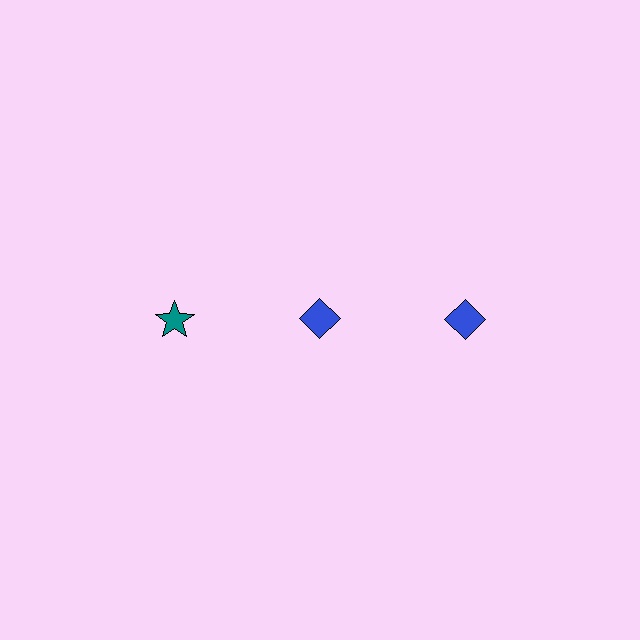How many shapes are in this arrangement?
There are 3 shapes arranged in a grid pattern.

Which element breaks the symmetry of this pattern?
The teal star in the top row, leftmost column breaks the symmetry. All other shapes are blue diamonds.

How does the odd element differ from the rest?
It differs in both color (teal instead of blue) and shape (star instead of diamond).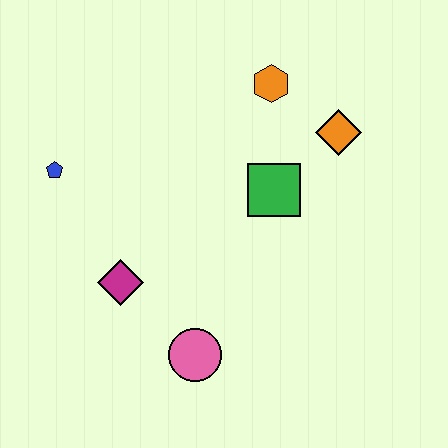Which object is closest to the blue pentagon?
The magenta diamond is closest to the blue pentagon.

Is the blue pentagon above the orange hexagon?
No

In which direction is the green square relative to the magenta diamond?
The green square is to the right of the magenta diamond.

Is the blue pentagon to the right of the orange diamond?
No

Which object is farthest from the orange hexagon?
The pink circle is farthest from the orange hexagon.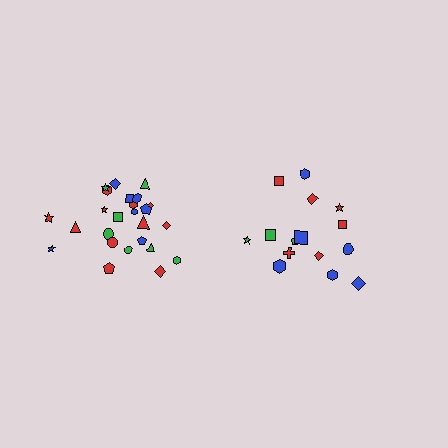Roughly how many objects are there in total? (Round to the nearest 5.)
Roughly 40 objects in total.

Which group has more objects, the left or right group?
The left group.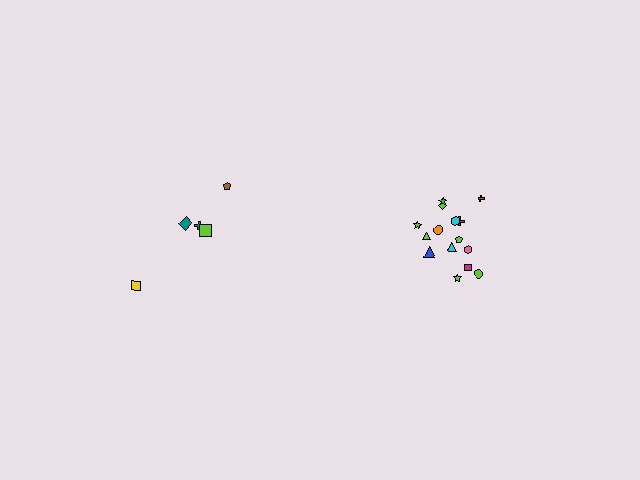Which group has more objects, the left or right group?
The right group.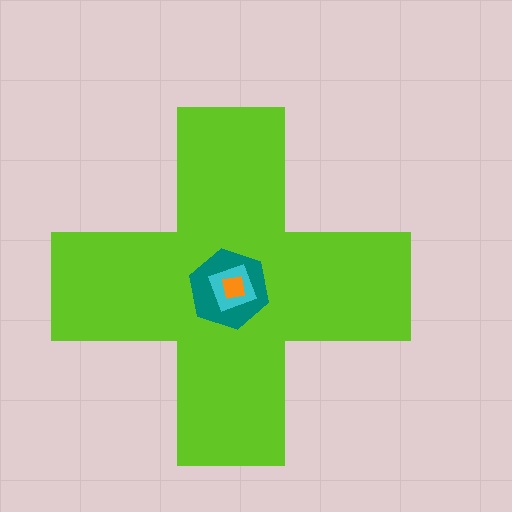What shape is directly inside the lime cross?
The teal hexagon.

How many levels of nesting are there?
4.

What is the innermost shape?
The orange square.